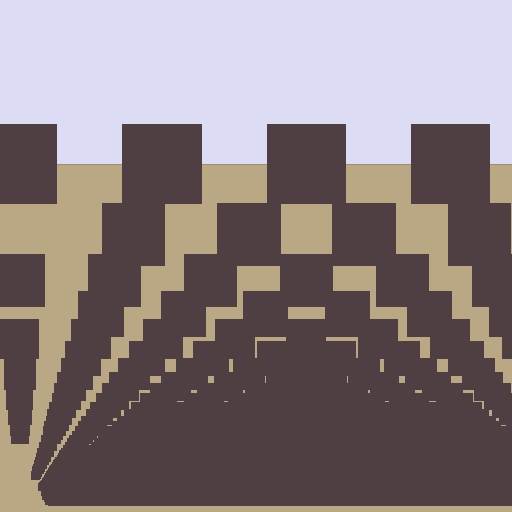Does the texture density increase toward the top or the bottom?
Density increases toward the bottom.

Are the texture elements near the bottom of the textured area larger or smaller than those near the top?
Smaller. The gradient is inverted — elements near the bottom are smaller and denser.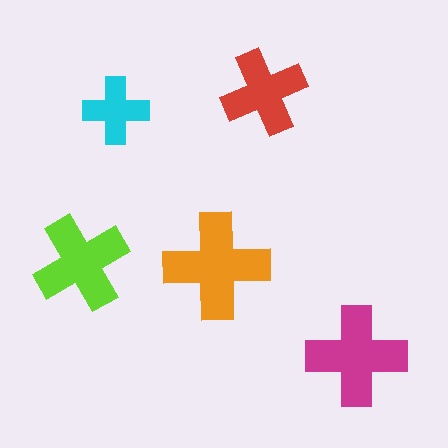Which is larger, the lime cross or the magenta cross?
The magenta one.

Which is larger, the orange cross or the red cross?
The orange one.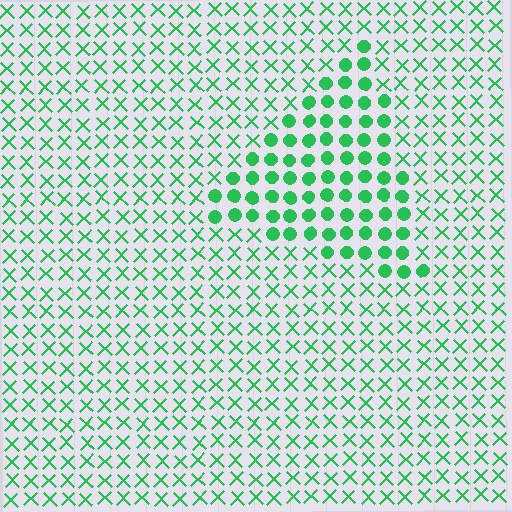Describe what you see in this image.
The image is filled with small green elements arranged in a uniform grid. A triangle-shaped region contains circles, while the surrounding area contains X marks. The boundary is defined purely by the change in element shape.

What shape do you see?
I see a triangle.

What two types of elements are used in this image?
The image uses circles inside the triangle region and X marks outside it.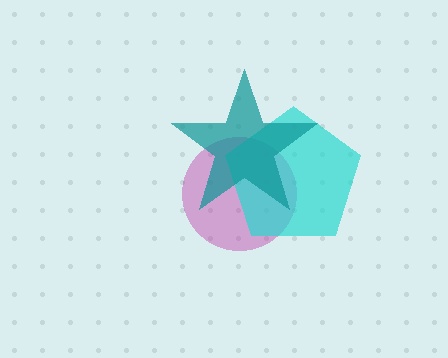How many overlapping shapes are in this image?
There are 3 overlapping shapes in the image.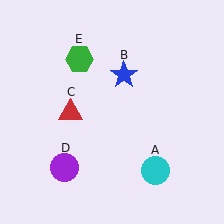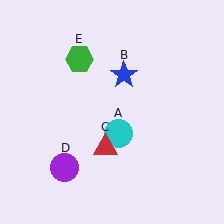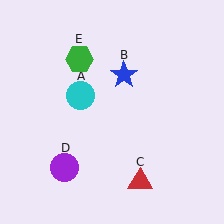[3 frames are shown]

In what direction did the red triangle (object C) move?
The red triangle (object C) moved down and to the right.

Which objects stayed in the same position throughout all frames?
Blue star (object B) and purple circle (object D) and green hexagon (object E) remained stationary.